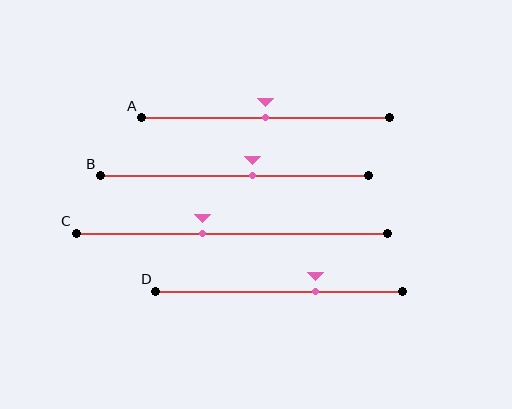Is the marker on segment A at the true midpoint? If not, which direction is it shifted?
Yes, the marker on segment A is at the true midpoint.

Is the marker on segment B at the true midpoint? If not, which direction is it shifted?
No, the marker on segment B is shifted to the right by about 7% of the segment length.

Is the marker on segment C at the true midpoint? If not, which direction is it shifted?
No, the marker on segment C is shifted to the left by about 9% of the segment length.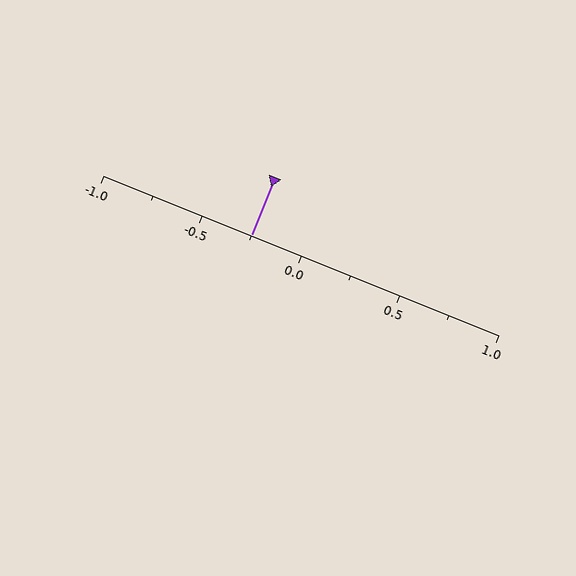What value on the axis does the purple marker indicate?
The marker indicates approximately -0.25.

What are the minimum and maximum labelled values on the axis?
The axis runs from -1.0 to 1.0.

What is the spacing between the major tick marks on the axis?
The major ticks are spaced 0.5 apart.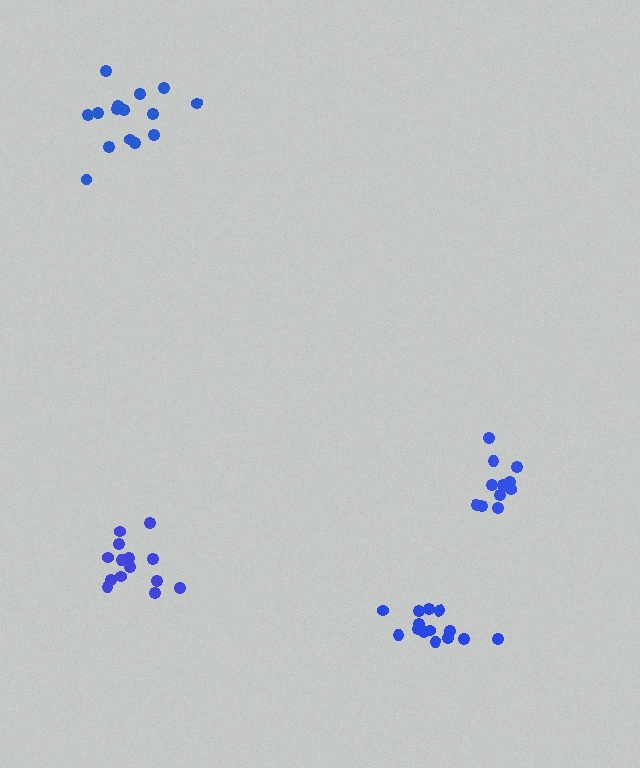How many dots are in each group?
Group 1: 14 dots, Group 2: 14 dots, Group 3: 12 dots, Group 4: 16 dots (56 total).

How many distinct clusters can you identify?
There are 4 distinct clusters.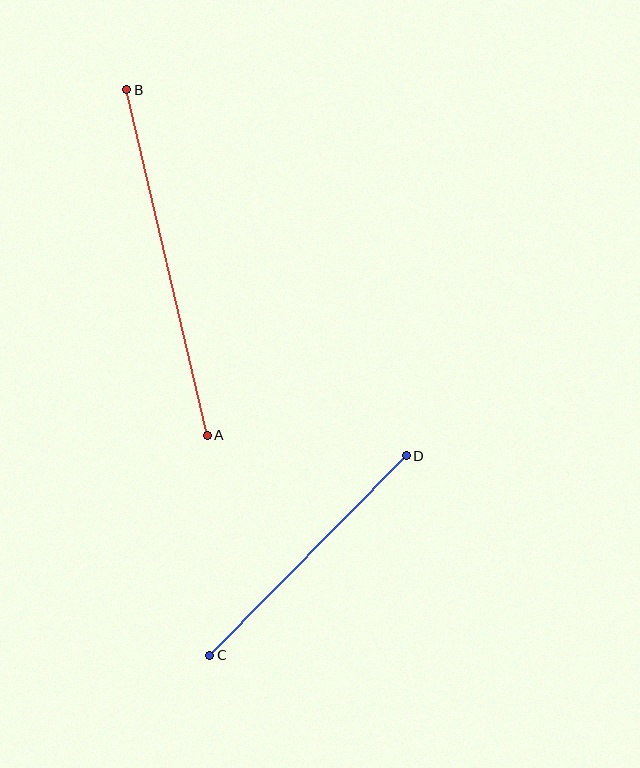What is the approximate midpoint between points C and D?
The midpoint is at approximately (308, 555) pixels.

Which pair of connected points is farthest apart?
Points A and B are farthest apart.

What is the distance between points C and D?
The distance is approximately 280 pixels.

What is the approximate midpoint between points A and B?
The midpoint is at approximately (167, 263) pixels.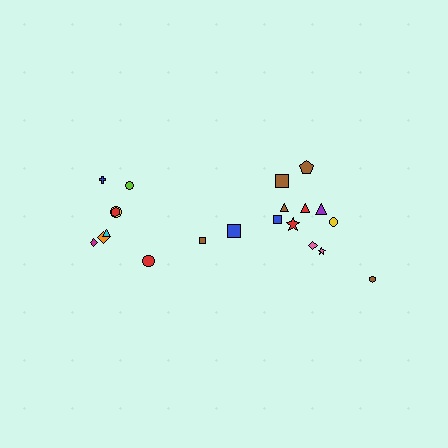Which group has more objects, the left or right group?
The right group.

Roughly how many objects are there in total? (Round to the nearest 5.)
Roughly 20 objects in total.